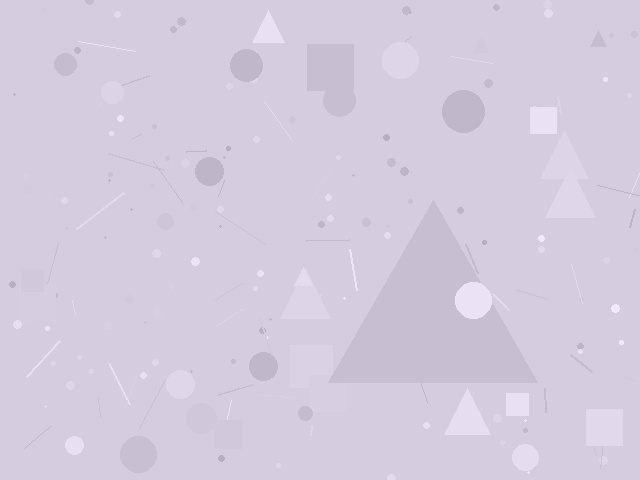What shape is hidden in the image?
A triangle is hidden in the image.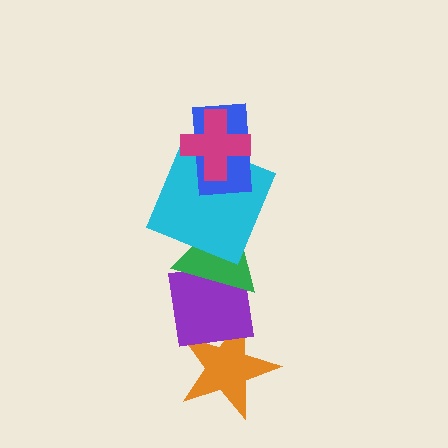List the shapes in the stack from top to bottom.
From top to bottom: the magenta cross, the blue rectangle, the cyan square, the green triangle, the purple square, the orange star.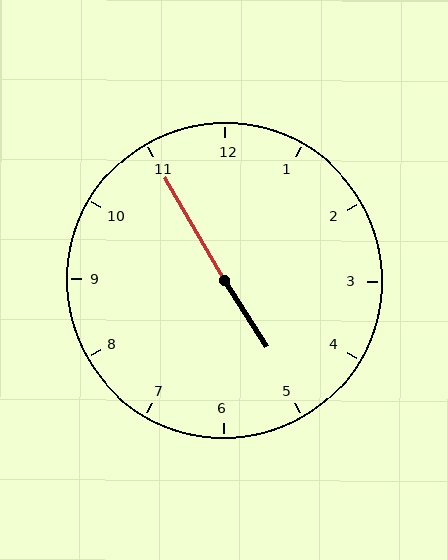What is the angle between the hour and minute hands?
Approximately 178 degrees.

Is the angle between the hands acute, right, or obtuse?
It is obtuse.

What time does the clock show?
4:55.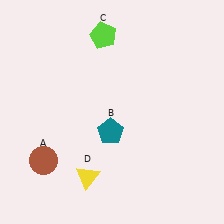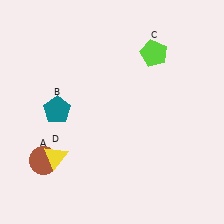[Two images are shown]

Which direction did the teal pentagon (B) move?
The teal pentagon (B) moved left.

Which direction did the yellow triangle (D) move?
The yellow triangle (D) moved left.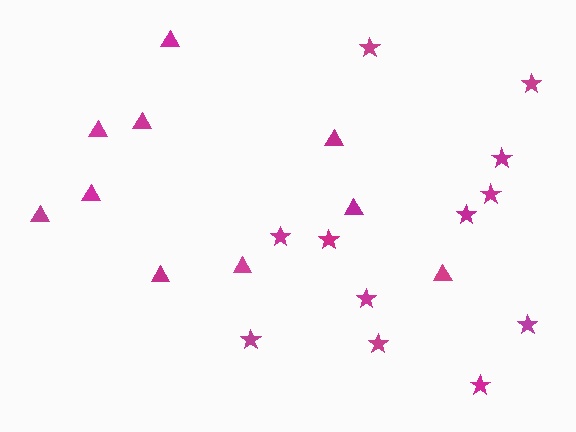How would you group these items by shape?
There are 2 groups: one group of stars (12) and one group of triangles (10).